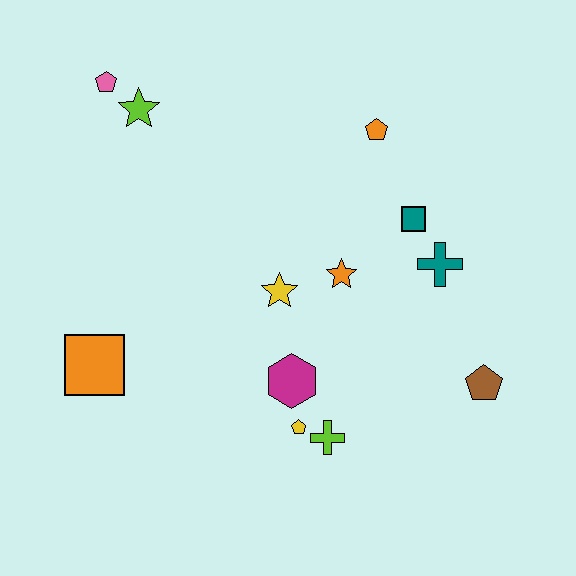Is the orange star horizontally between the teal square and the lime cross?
Yes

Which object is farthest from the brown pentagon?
The pink pentagon is farthest from the brown pentagon.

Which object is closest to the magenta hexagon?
The yellow pentagon is closest to the magenta hexagon.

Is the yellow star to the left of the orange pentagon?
Yes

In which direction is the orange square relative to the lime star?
The orange square is below the lime star.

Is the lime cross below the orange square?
Yes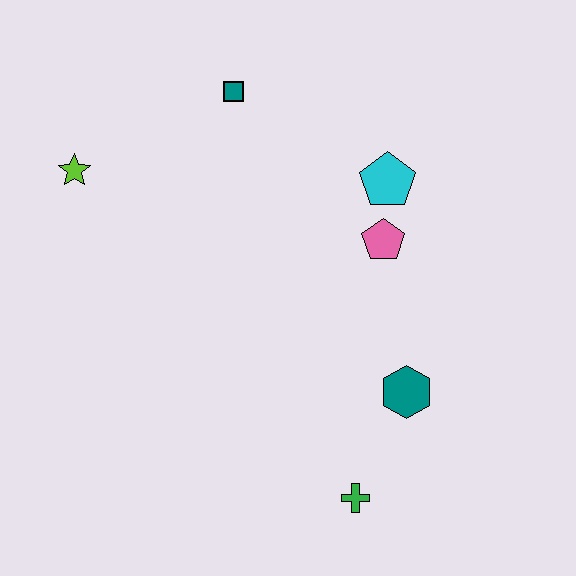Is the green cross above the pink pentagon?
No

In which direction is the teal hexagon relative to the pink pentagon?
The teal hexagon is below the pink pentagon.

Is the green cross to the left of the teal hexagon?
Yes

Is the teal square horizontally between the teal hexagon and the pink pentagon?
No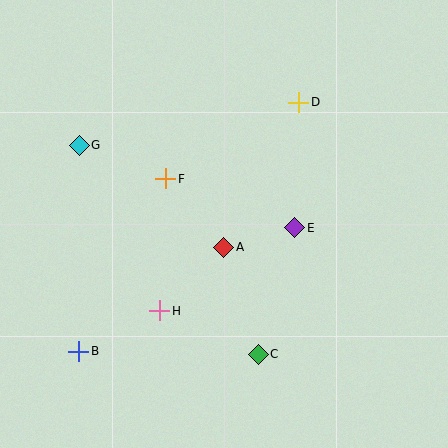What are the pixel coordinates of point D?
Point D is at (299, 102).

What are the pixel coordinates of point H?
Point H is at (160, 311).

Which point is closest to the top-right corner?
Point D is closest to the top-right corner.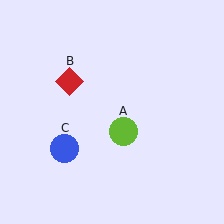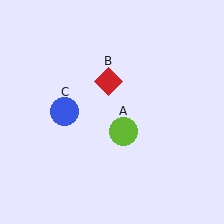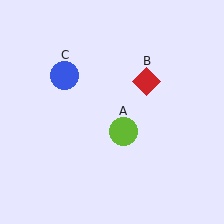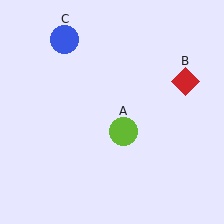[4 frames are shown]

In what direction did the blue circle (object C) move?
The blue circle (object C) moved up.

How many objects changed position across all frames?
2 objects changed position: red diamond (object B), blue circle (object C).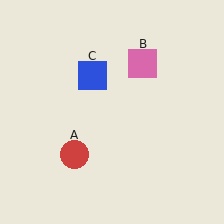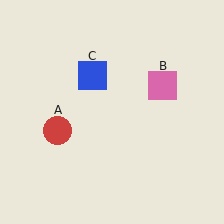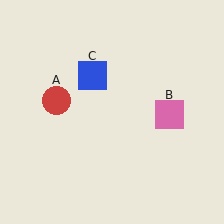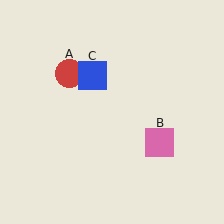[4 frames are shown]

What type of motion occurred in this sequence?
The red circle (object A), pink square (object B) rotated clockwise around the center of the scene.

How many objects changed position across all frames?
2 objects changed position: red circle (object A), pink square (object B).